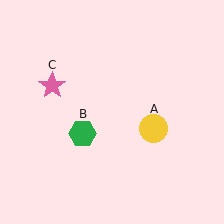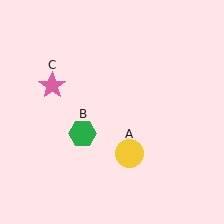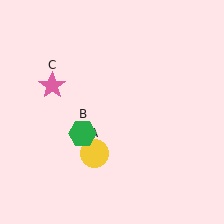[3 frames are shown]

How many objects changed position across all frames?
1 object changed position: yellow circle (object A).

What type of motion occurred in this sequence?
The yellow circle (object A) rotated clockwise around the center of the scene.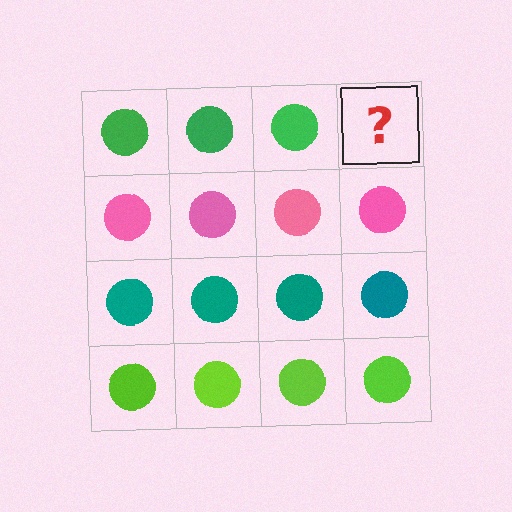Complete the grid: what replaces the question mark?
The question mark should be replaced with a green circle.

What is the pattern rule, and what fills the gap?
The rule is that each row has a consistent color. The gap should be filled with a green circle.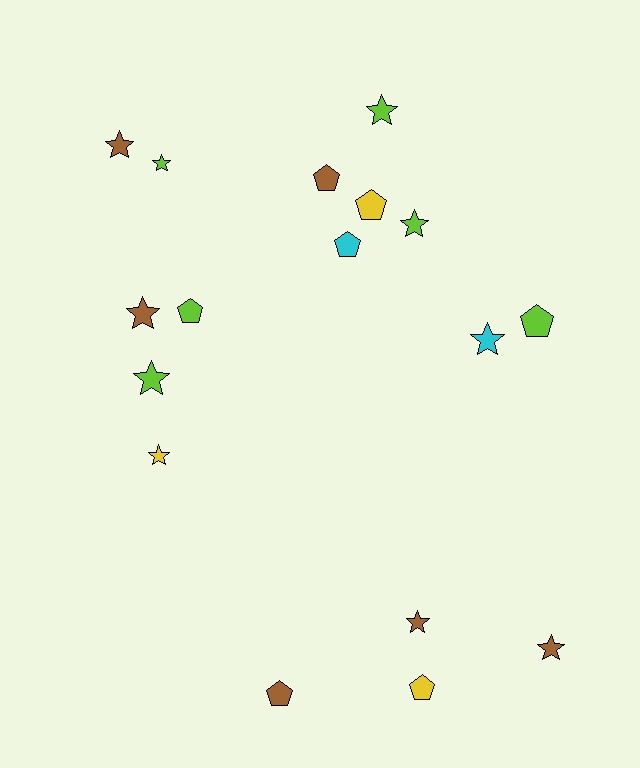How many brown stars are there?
There are 4 brown stars.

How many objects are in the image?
There are 17 objects.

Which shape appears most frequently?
Star, with 10 objects.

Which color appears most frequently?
Lime, with 6 objects.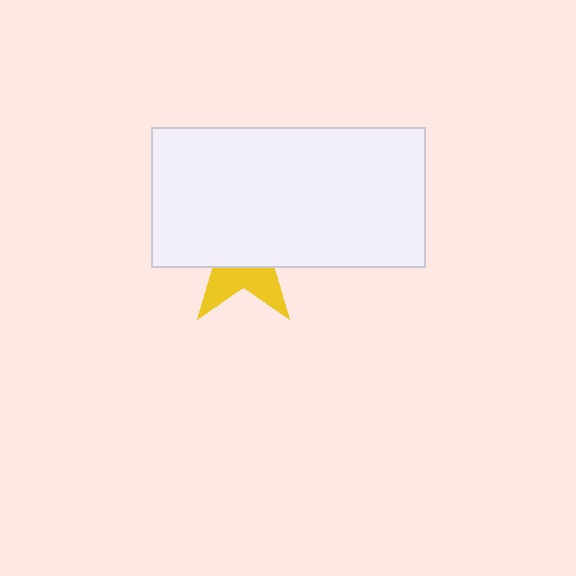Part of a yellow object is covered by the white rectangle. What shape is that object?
It is a star.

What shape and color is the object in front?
The object in front is a white rectangle.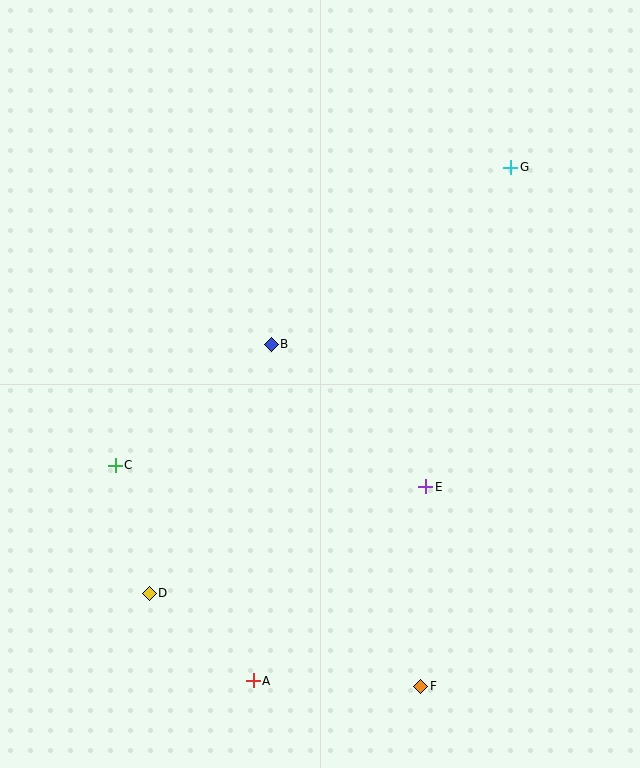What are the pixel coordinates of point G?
Point G is at (511, 167).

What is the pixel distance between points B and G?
The distance between B and G is 298 pixels.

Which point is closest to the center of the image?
Point B at (271, 344) is closest to the center.